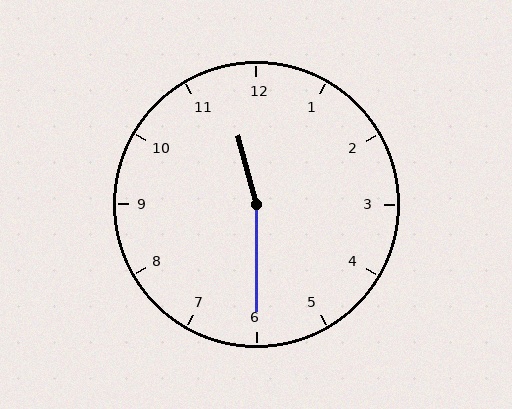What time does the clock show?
11:30.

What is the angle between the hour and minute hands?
Approximately 165 degrees.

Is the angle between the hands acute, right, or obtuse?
It is obtuse.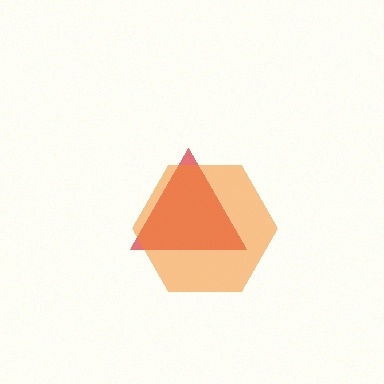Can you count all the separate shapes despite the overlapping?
Yes, there are 2 separate shapes.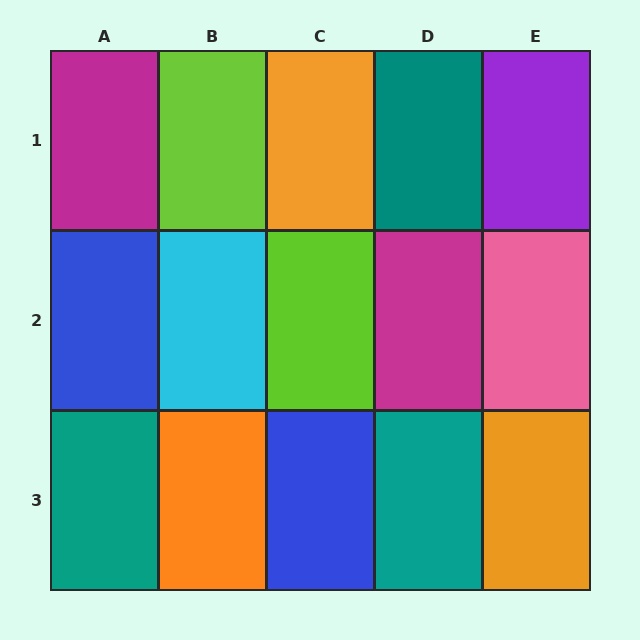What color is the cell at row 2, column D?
Magenta.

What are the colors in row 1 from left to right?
Magenta, lime, orange, teal, purple.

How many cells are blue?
2 cells are blue.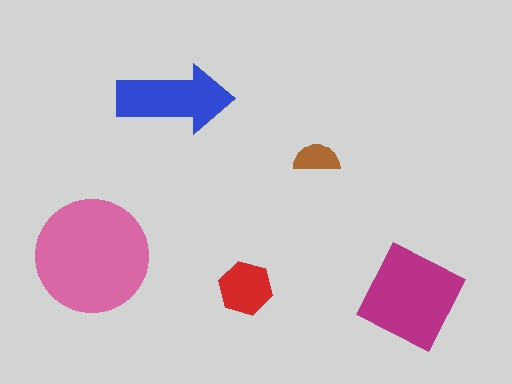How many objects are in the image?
There are 5 objects in the image.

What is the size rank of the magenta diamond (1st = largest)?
2nd.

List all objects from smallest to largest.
The brown semicircle, the red hexagon, the blue arrow, the magenta diamond, the pink circle.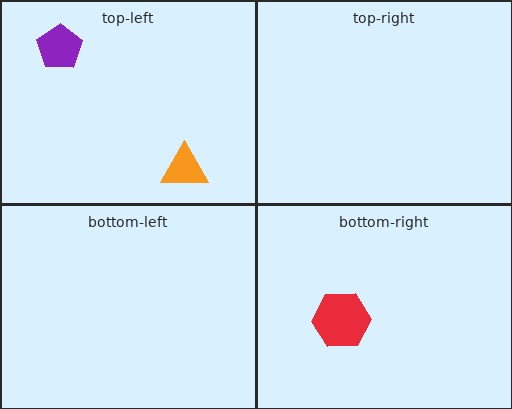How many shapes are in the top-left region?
2.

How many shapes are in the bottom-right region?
1.